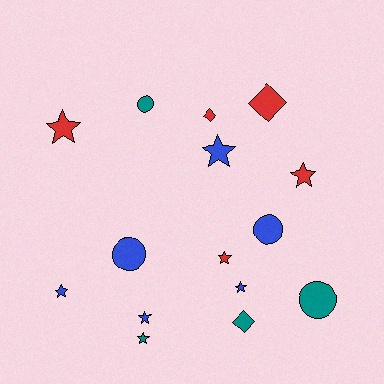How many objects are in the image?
There are 15 objects.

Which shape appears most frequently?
Star, with 8 objects.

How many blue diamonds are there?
There are no blue diamonds.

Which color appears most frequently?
Blue, with 6 objects.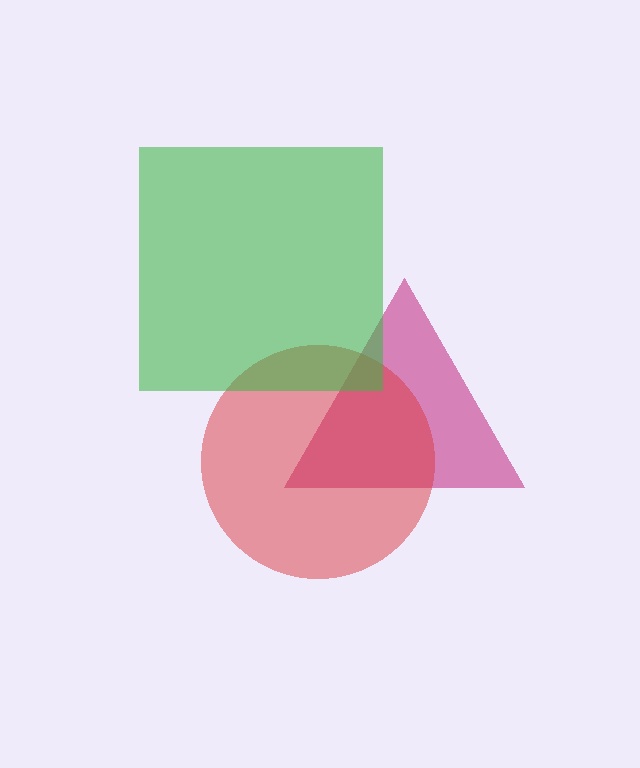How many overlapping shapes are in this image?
There are 3 overlapping shapes in the image.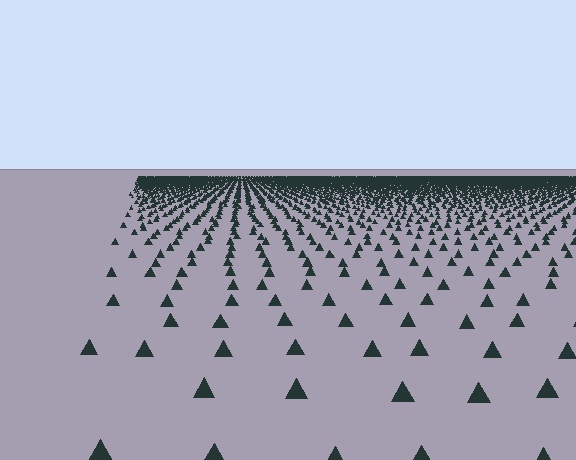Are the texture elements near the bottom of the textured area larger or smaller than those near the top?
Larger. Near the bottom, elements are closer to the viewer and appear at a bigger on-screen size.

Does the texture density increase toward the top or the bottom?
Density increases toward the top.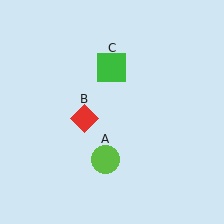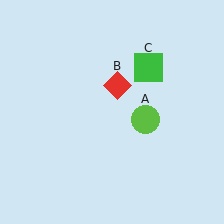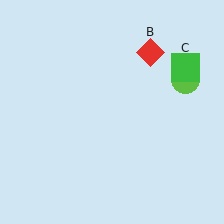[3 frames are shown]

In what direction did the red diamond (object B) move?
The red diamond (object B) moved up and to the right.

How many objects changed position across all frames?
3 objects changed position: lime circle (object A), red diamond (object B), green square (object C).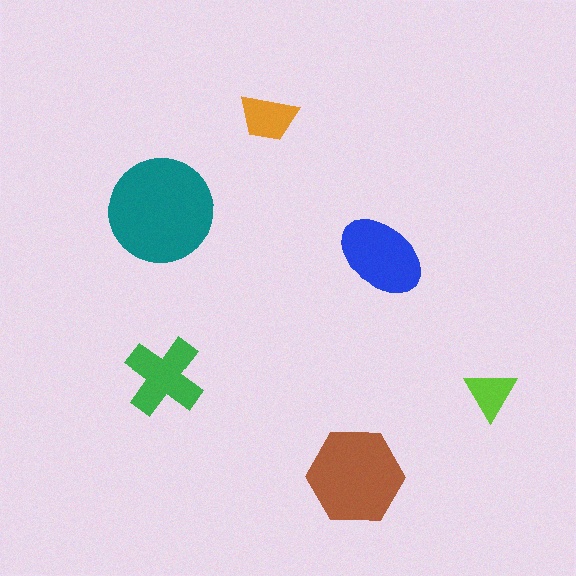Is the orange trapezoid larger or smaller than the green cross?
Smaller.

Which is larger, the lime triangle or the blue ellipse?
The blue ellipse.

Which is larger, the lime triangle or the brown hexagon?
The brown hexagon.